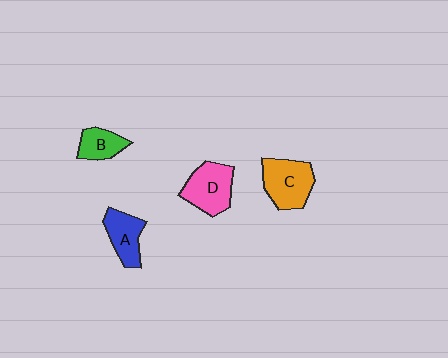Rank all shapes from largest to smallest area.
From largest to smallest: C (orange), D (pink), A (blue), B (green).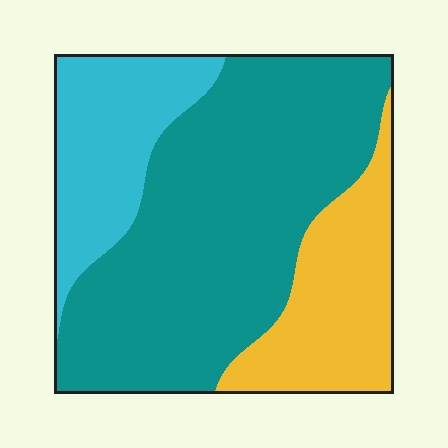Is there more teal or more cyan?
Teal.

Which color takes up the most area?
Teal, at roughly 60%.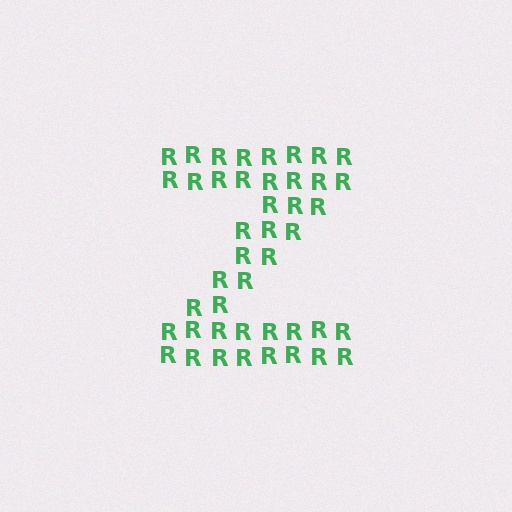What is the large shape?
The large shape is the letter Z.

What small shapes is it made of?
It is made of small letter R's.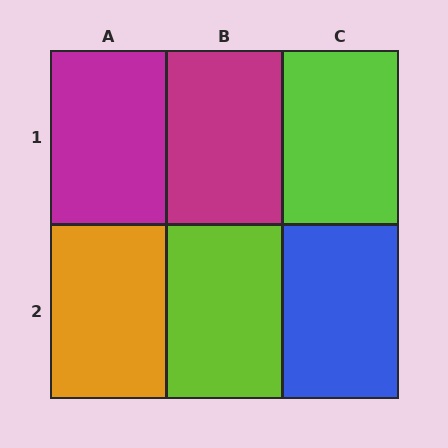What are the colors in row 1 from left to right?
Magenta, magenta, lime.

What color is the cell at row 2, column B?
Lime.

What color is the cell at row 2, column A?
Orange.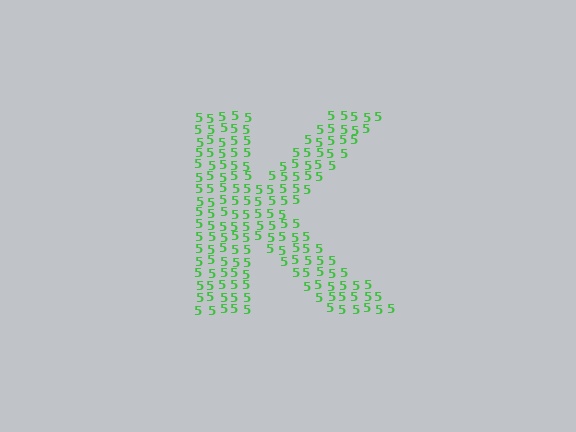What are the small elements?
The small elements are digit 5's.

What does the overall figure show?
The overall figure shows the letter K.